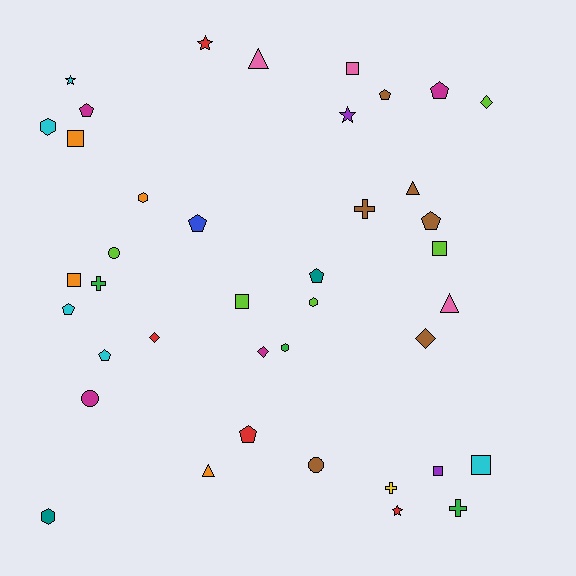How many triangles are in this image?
There are 4 triangles.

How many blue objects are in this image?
There is 1 blue object.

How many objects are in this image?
There are 40 objects.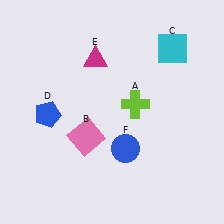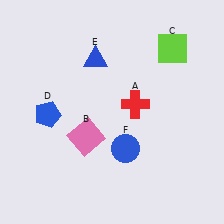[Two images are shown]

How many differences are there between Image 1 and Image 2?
There are 3 differences between the two images.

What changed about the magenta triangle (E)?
In Image 1, E is magenta. In Image 2, it changed to blue.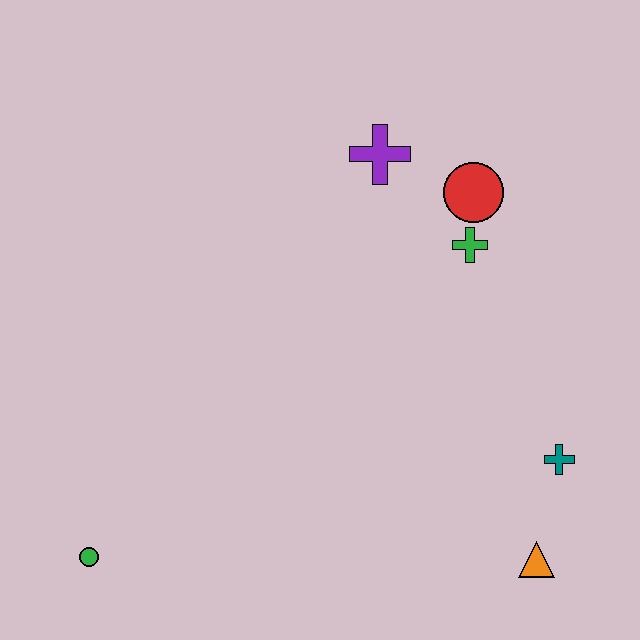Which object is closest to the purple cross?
The red circle is closest to the purple cross.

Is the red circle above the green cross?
Yes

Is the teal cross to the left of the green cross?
No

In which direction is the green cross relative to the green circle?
The green cross is to the right of the green circle.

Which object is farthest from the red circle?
The green circle is farthest from the red circle.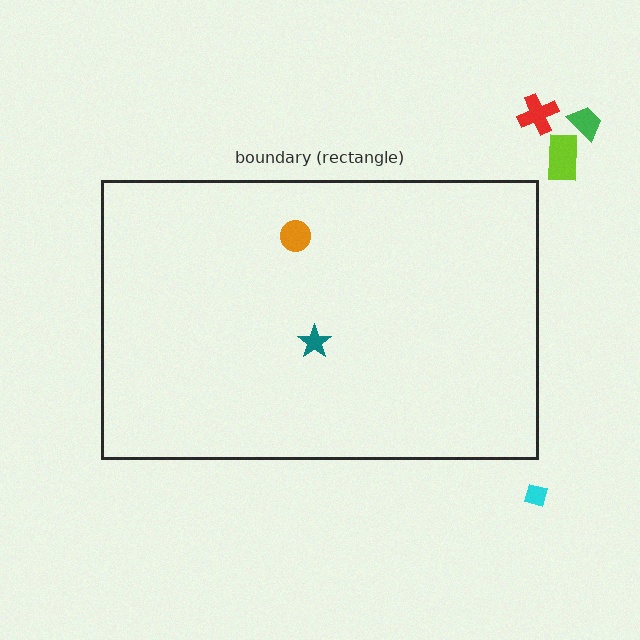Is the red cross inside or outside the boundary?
Outside.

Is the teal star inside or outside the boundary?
Inside.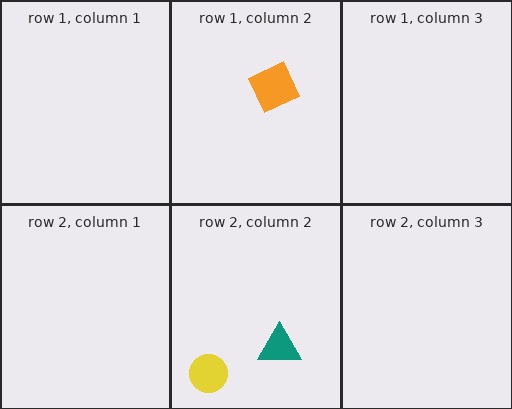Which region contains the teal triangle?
The row 2, column 2 region.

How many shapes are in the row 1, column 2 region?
1.